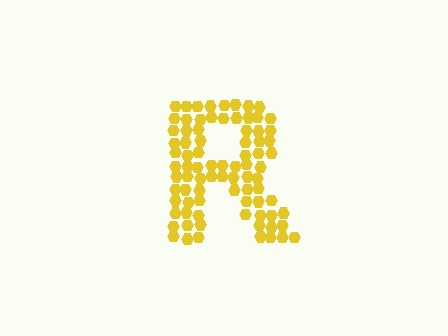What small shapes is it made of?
It is made of small hexagons.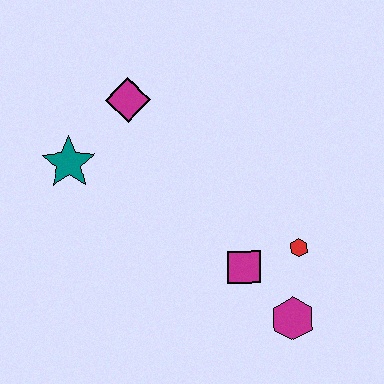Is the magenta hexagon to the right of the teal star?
Yes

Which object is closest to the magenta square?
The red hexagon is closest to the magenta square.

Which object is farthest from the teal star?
The magenta hexagon is farthest from the teal star.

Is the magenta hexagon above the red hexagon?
No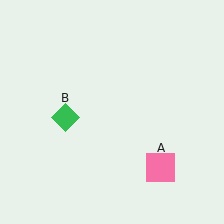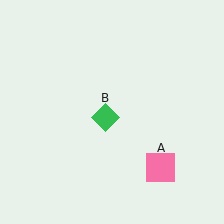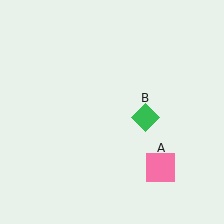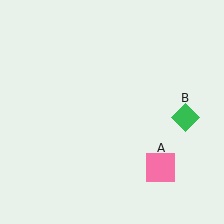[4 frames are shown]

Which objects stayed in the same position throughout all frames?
Pink square (object A) remained stationary.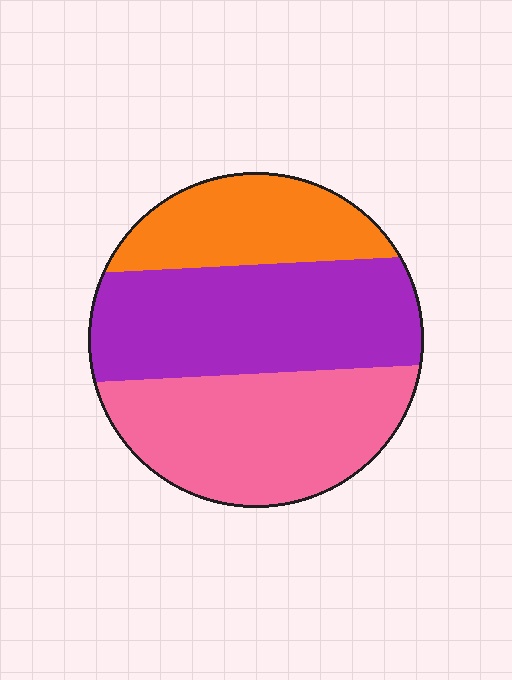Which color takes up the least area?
Orange, at roughly 20%.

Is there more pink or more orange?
Pink.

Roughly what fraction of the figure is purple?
Purple takes up between a third and a half of the figure.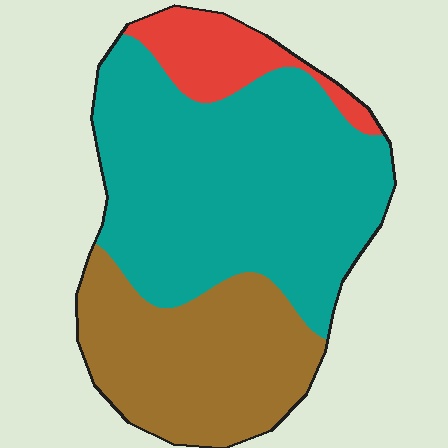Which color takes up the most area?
Teal, at roughly 55%.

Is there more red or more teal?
Teal.